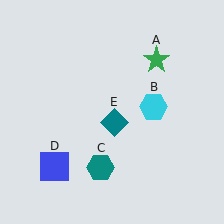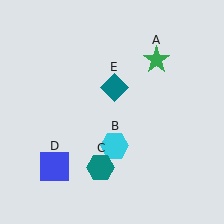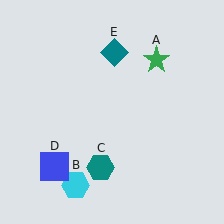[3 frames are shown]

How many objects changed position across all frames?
2 objects changed position: cyan hexagon (object B), teal diamond (object E).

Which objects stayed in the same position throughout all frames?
Green star (object A) and teal hexagon (object C) and blue square (object D) remained stationary.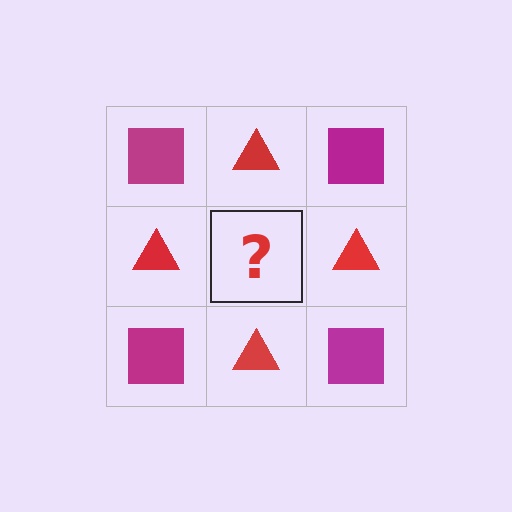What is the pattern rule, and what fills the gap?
The rule is that it alternates magenta square and red triangle in a checkerboard pattern. The gap should be filled with a magenta square.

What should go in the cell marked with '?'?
The missing cell should contain a magenta square.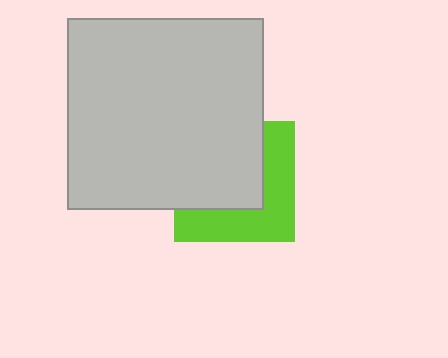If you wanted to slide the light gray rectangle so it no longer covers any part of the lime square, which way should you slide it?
Slide it toward the upper-left — that is the most direct way to separate the two shapes.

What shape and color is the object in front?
The object in front is a light gray rectangle.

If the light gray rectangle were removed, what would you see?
You would see the complete lime square.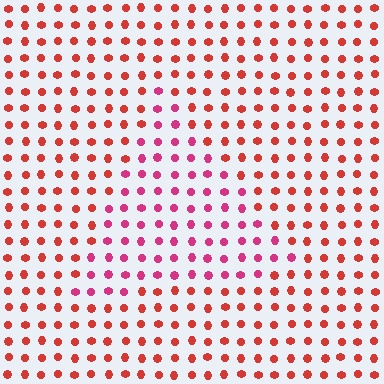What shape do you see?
I see a triangle.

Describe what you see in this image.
The image is filled with small red elements in a uniform arrangement. A triangle-shaped region is visible where the elements are tinted to a slightly different hue, forming a subtle color boundary.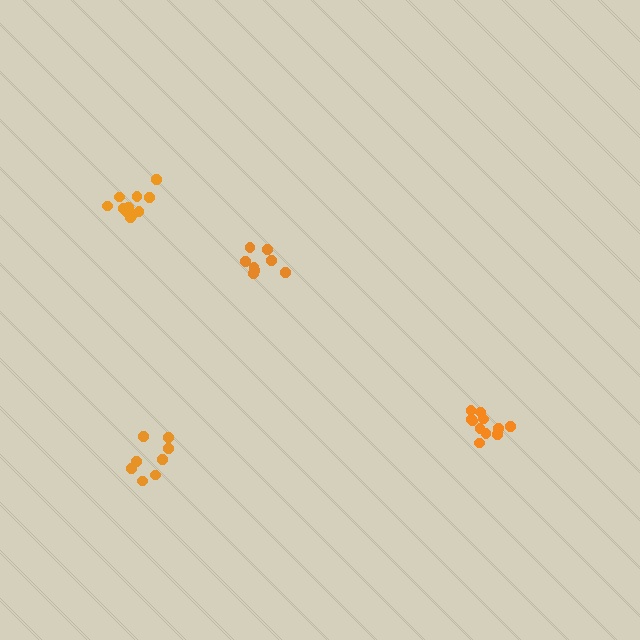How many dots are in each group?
Group 1: 11 dots, Group 2: 8 dots, Group 3: 11 dots, Group 4: 8 dots (38 total).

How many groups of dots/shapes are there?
There are 4 groups.